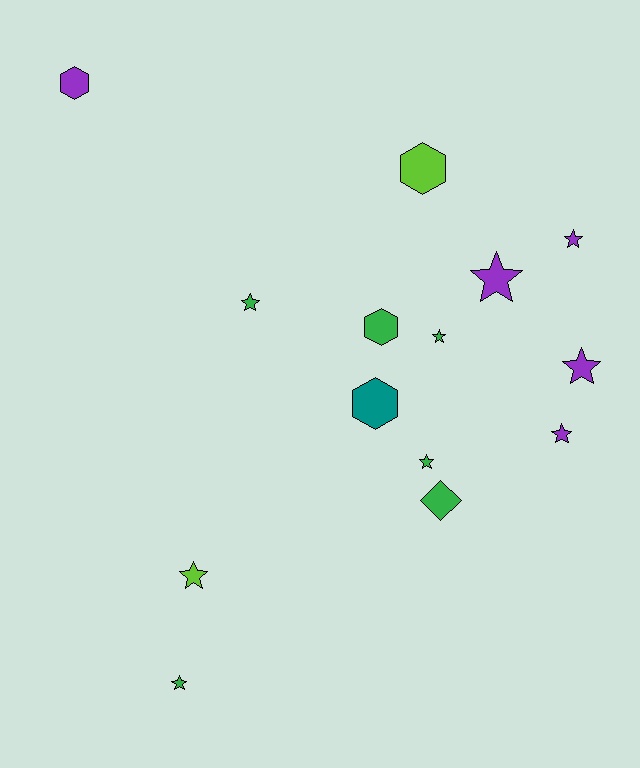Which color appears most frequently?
Green, with 6 objects.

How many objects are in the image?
There are 14 objects.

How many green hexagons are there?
There is 1 green hexagon.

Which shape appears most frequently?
Star, with 9 objects.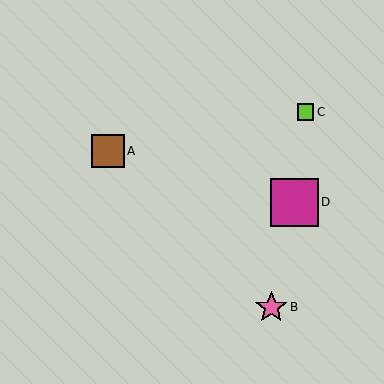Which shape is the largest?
The magenta square (labeled D) is the largest.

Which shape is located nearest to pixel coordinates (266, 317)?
The pink star (labeled B) at (271, 307) is nearest to that location.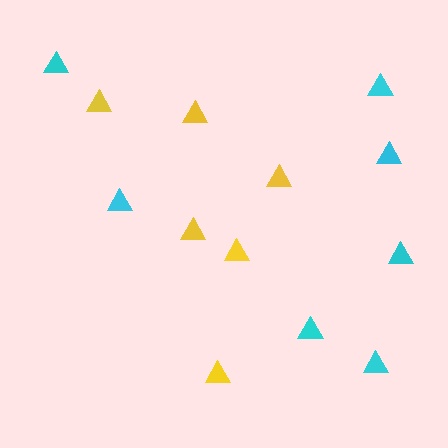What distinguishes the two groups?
There are 2 groups: one group of cyan triangles (7) and one group of yellow triangles (6).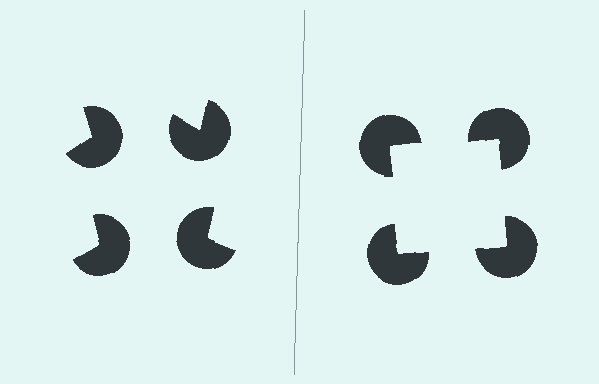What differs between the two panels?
The pac-man discs are positioned identically on both sides; only the wedge orientations differ. On the right they align to a square; on the left they are misaligned.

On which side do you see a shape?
An illusory square appears on the right side. On the left side the wedge cuts are rotated, so no coherent shape forms.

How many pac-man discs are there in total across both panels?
8 — 4 on each side.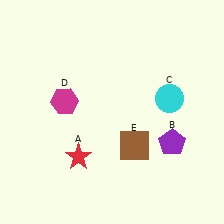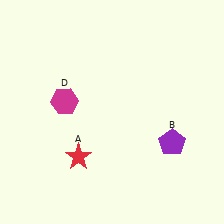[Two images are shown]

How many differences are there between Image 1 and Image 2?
There are 2 differences between the two images.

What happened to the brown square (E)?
The brown square (E) was removed in Image 2. It was in the bottom-right area of Image 1.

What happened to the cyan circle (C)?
The cyan circle (C) was removed in Image 2. It was in the top-right area of Image 1.